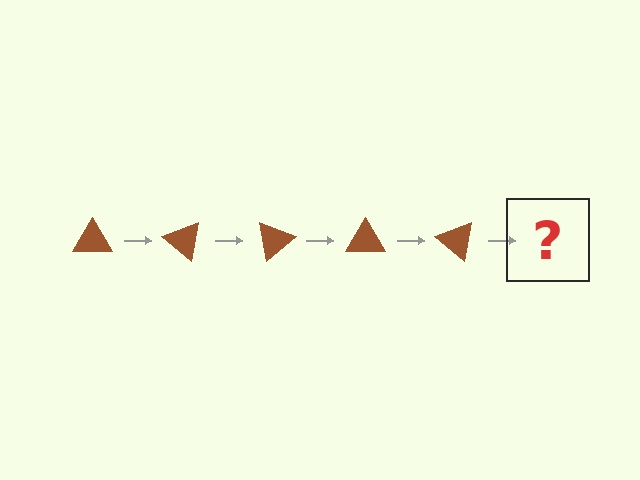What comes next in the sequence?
The next element should be a brown triangle rotated 200 degrees.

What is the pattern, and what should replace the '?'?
The pattern is that the triangle rotates 40 degrees each step. The '?' should be a brown triangle rotated 200 degrees.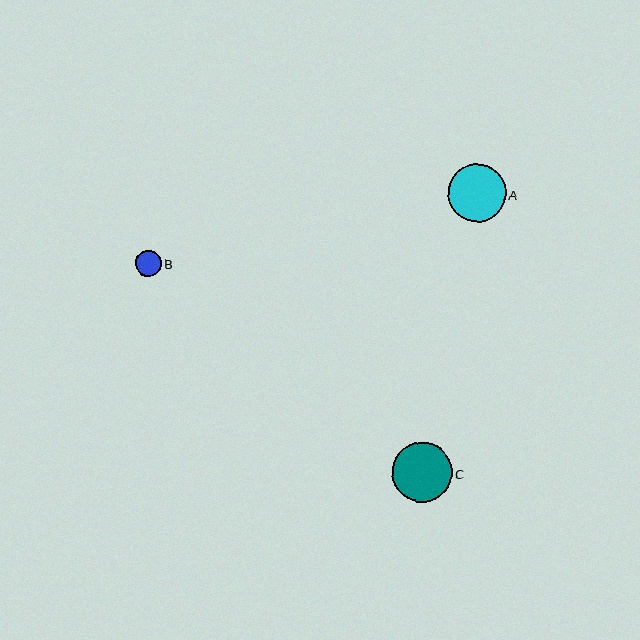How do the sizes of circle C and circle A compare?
Circle C and circle A are approximately the same size.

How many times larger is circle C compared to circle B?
Circle C is approximately 2.3 times the size of circle B.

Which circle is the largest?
Circle C is the largest with a size of approximately 60 pixels.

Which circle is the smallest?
Circle B is the smallest with a size of approximately 26 pixels.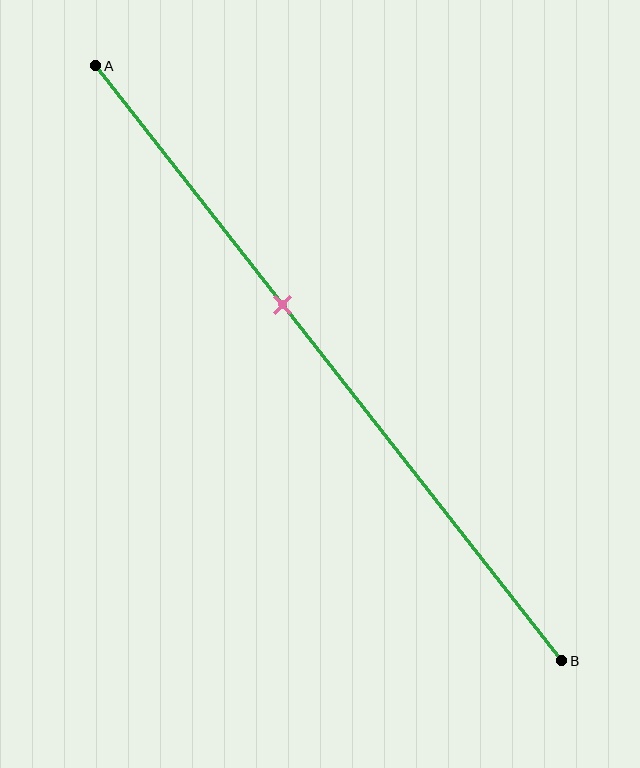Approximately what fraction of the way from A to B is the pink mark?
The pink mark is approximately 40% of the way from A to B.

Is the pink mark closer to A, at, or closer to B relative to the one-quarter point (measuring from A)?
The pink mark is closer to point B than the one-quarter point of segment AB.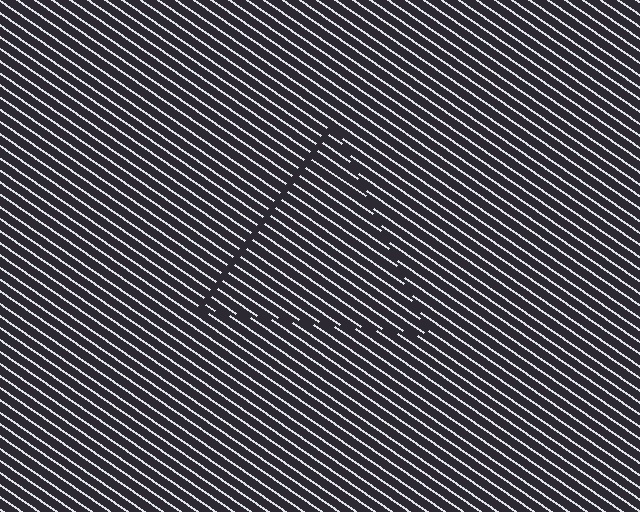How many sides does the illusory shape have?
3 sides — the line-ends trace a triangle.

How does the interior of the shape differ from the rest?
The interior of the shape contains the same grating, shifted by half a period — the contour is defined by the phase discontinuity where line-ends from the inner and outer gratings abut.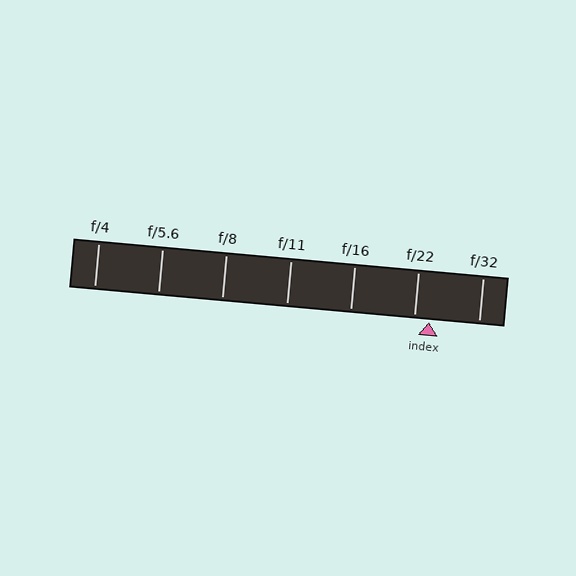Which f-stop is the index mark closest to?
The index mark is closest to f/22.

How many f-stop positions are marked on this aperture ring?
There are 7 f-stop positions marked.